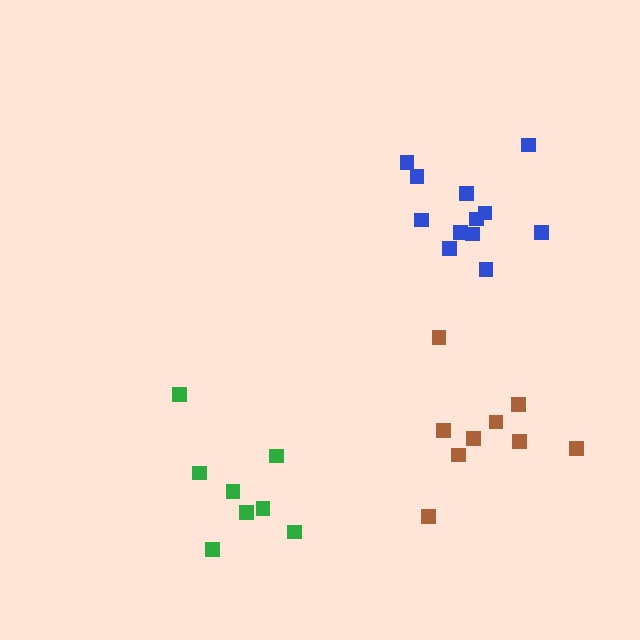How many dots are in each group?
Group 1: 8 dots, Group 2: 9 dots, Group 3: 12 dots (29 total).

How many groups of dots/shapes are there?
There are 3 groups.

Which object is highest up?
The blue cluster is topmost.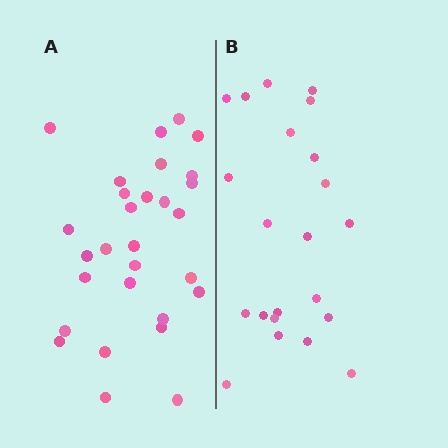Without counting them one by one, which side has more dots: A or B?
Region A (the left region) has more dots.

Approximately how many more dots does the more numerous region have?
Region A has roughly 8 or so more dots than region B.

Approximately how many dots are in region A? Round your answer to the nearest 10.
About 30 dots. (The exact count is 29, which rounds to 30.)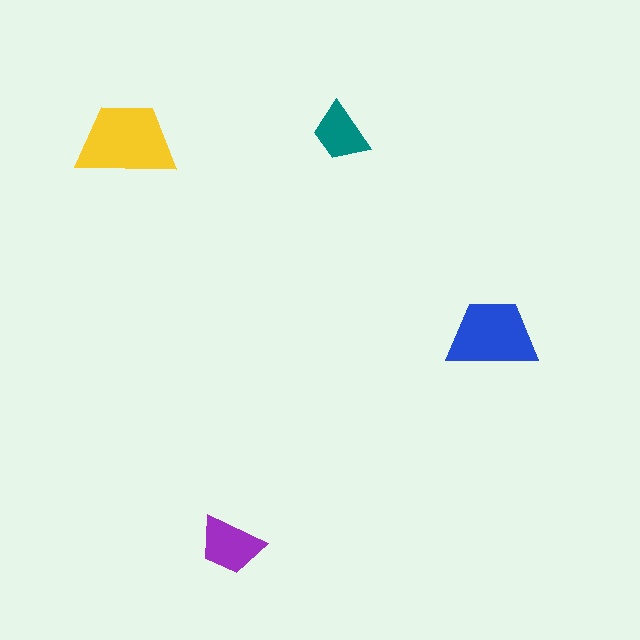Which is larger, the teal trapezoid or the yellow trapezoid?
The yellow one.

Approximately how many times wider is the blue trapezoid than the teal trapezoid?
About 1.5 times wider.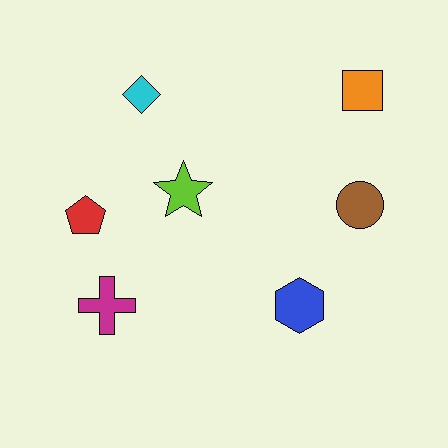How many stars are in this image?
There is 1 star.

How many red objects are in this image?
There is 1 red object.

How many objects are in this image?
There are 7 objects.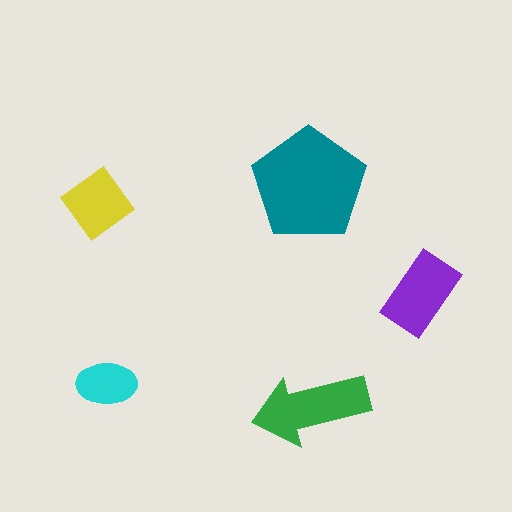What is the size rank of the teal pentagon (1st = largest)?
1st.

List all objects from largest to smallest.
The teal pentagon, the green arrow, the purple rectangle, the yellow diamond, the cyan ellipse.